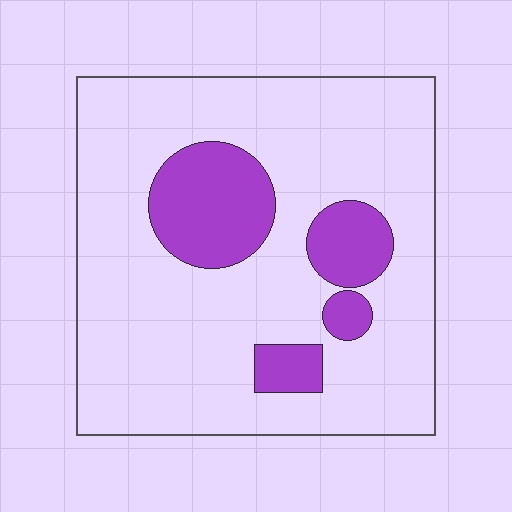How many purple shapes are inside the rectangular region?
4.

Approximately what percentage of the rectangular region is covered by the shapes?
Approximately 20%.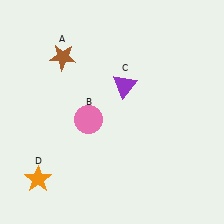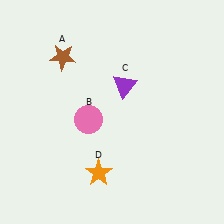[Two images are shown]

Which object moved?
The orange star (D) moved right.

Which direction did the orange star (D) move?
The orange star (D) moved right.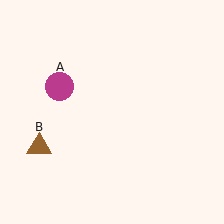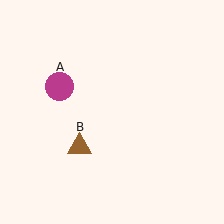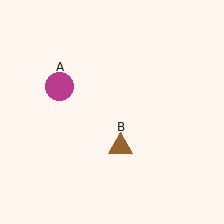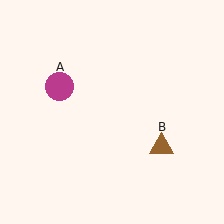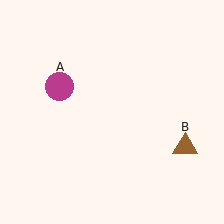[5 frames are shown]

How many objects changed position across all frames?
1 object changed position: brown triangle (object B).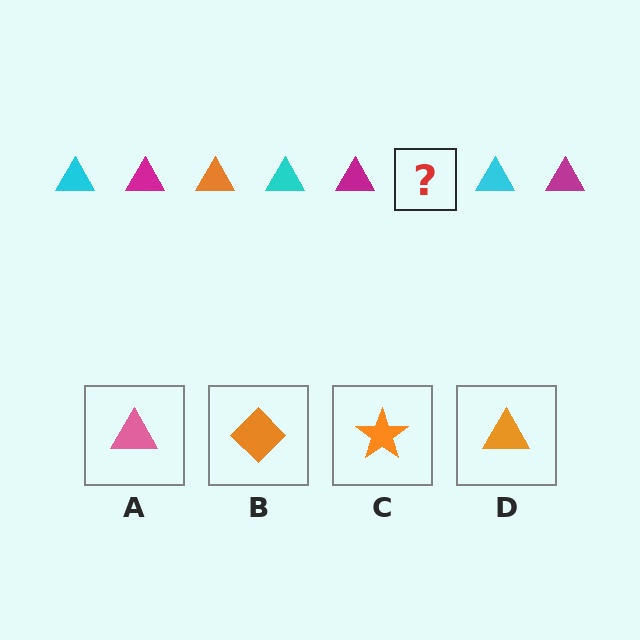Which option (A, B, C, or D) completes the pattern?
D.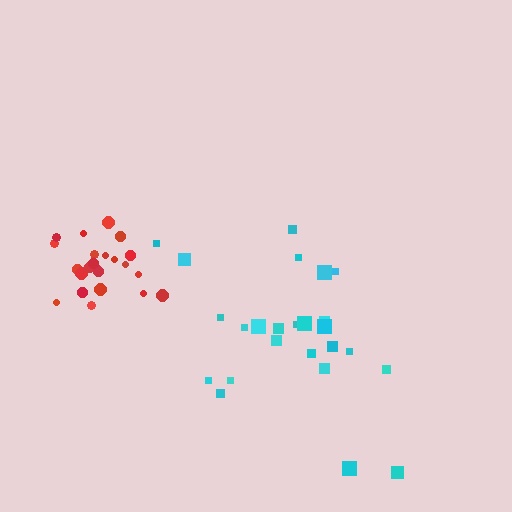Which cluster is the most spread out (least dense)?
Cyan.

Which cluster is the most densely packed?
Red.